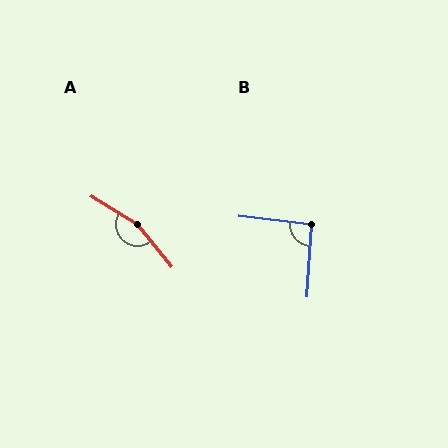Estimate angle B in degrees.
Approximately 93 degrees.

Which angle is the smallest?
B, at approximately 93 degrees.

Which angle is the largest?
A, at approximately 162 degrees.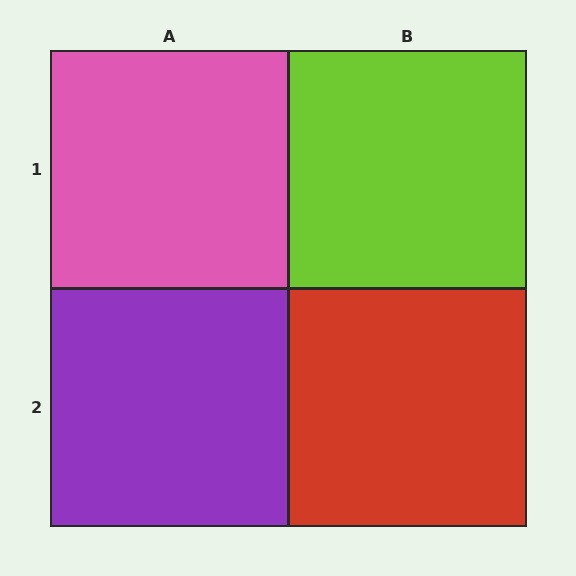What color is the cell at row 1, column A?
Pink.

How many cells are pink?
1 cell is pink.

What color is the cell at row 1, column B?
Lime.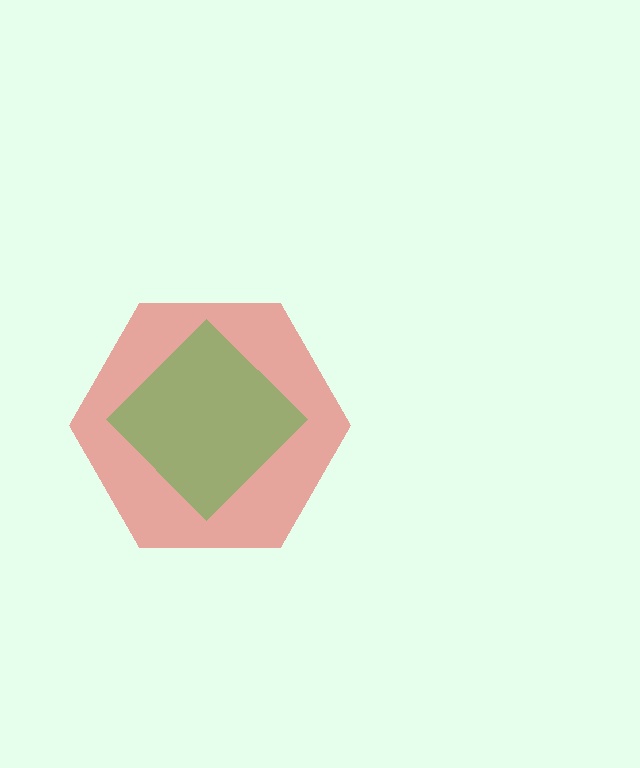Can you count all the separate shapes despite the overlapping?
Yes, there are 2 separate shapes.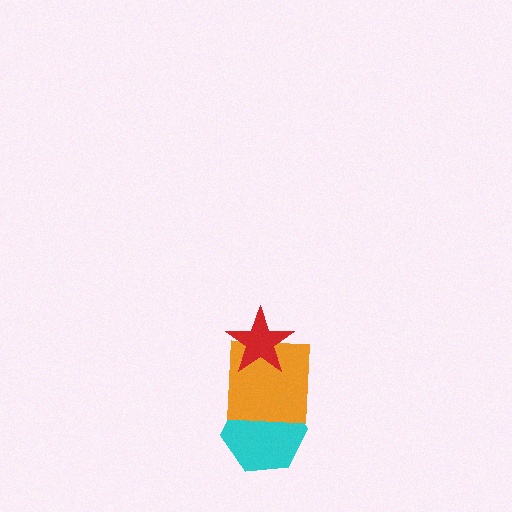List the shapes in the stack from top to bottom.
From top to bottom: the red star, the orange square, the cyan hexagon.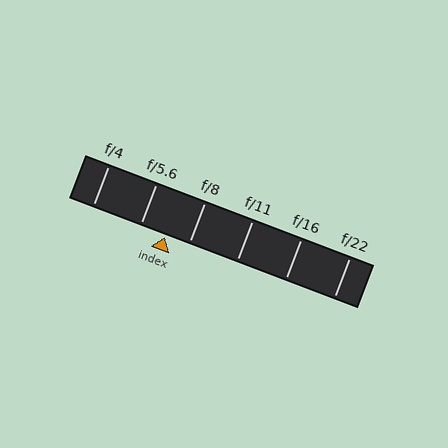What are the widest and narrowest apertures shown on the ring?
The widest aperture shown is f/4 and the narrowest is f/22.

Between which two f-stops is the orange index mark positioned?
The index mark is between f/5.6 and f/8.